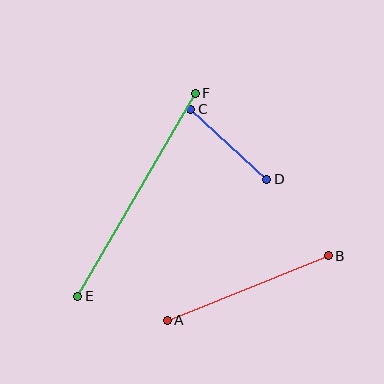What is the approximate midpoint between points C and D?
The midpoint is at approximately (229, 144) pixels.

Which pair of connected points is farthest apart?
Points E and F are farthest apart.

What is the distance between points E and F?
The distance is approximately 234 pixels.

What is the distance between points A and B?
The distance is approximately 174 pixels.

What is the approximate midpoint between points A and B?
The midpoint is at approximately (248, 288) pixels.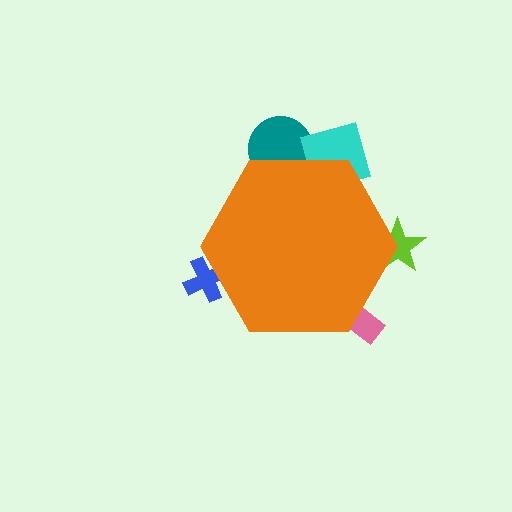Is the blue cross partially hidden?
Yes, the blue cross is partially hidden behind the orange hexagon.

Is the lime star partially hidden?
Yes, the lime star is partially hidden behind the orange hexagon.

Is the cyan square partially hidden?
Yes, the cyan square is partially hidden behind the orange hexagon.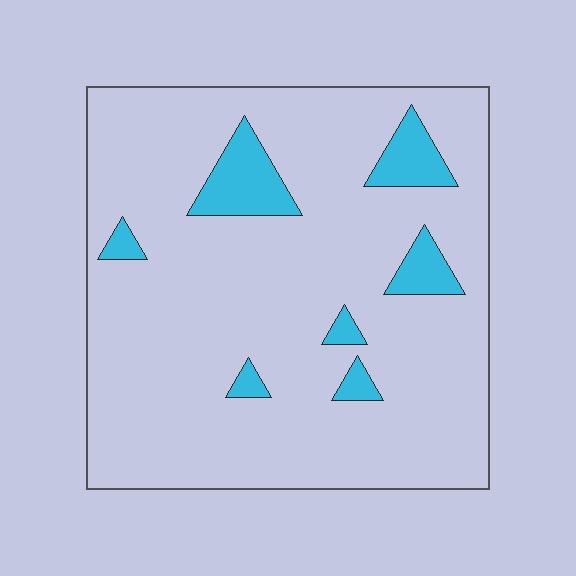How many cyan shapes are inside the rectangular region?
7.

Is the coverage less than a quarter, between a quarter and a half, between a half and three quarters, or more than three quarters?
Less than a quarter.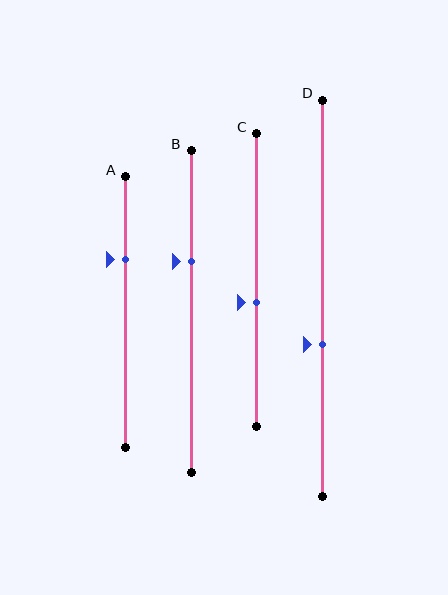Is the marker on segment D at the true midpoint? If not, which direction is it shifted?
No, the marker on segment D is shifted downward by about 12% of the segment length.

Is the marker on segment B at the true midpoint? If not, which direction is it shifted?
No, the marker on segment B is shifted upward by about 16% of the segment length.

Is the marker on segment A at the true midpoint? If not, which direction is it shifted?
No, the marker on segment A is shifted upward by about 19% of the segment length.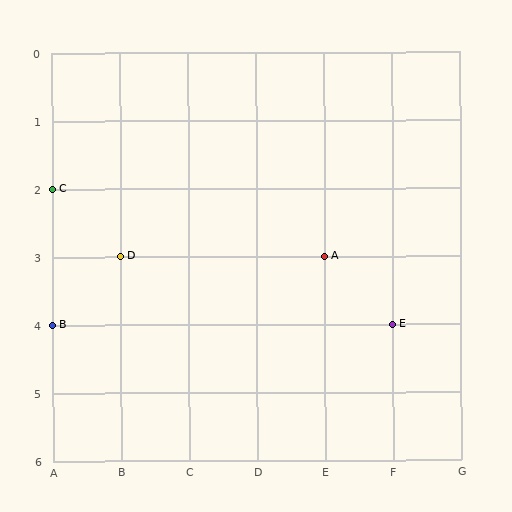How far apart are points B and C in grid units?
Points B and C are 2 rows apart.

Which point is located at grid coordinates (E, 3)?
Point A is at (E, 3).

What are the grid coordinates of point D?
Point D is at grid coordinates (B, 3).